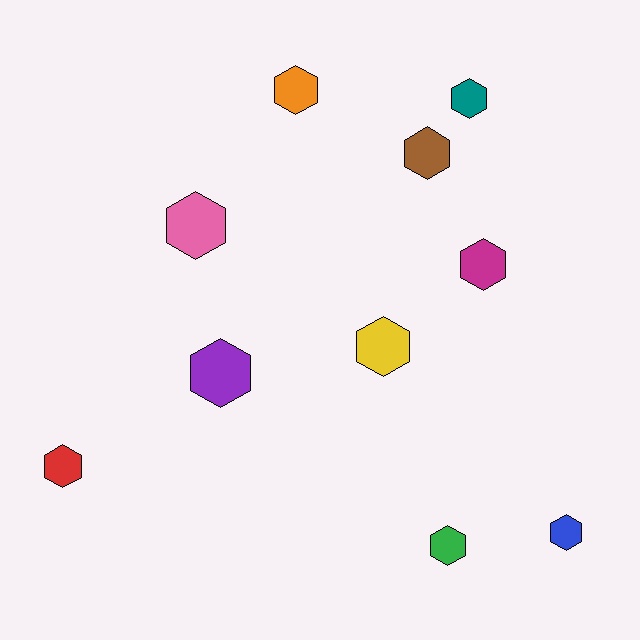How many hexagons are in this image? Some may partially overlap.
There are 10 hexagons.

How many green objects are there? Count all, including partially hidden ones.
There is 1 green object.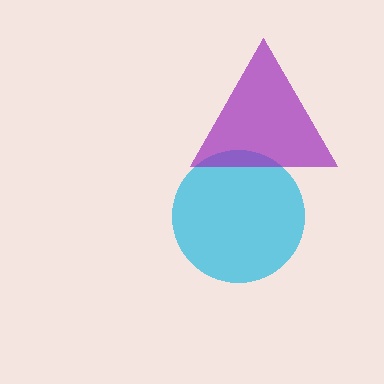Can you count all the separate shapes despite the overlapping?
Yes, there are 2 separate shapes.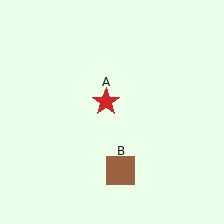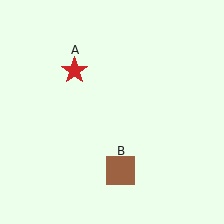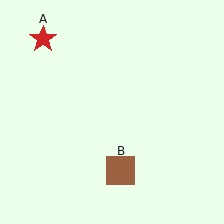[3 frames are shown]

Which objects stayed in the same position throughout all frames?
Brown square (object B) remained stationary.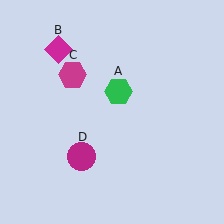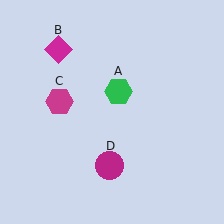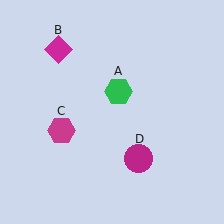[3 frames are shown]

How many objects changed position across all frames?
2 objects changed position: magenta hexagon (object C), magenta circle (object D).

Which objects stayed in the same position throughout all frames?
Green hexagon (object A) and magenta diamond (object B) remained stationary.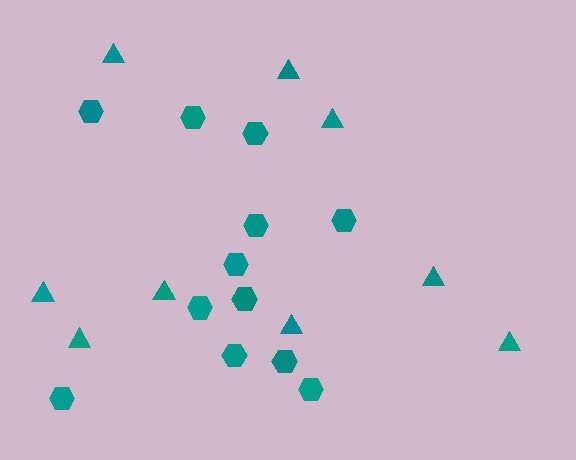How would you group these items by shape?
There are 2 groups: one group of hexagons (12) and one group of triangles (9).